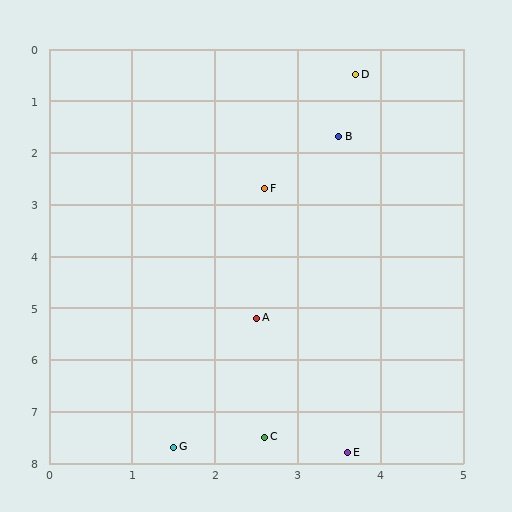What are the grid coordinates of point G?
Point G is at approximately (1.5, 7.7).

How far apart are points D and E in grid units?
Points D and E are about 7.3 grid units apart.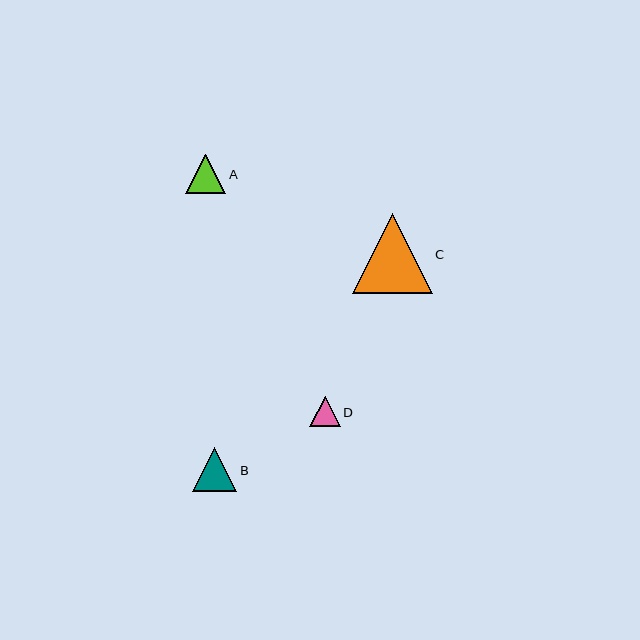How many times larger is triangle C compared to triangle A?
Triangle C is approximately 2.0 times the size of triangle A.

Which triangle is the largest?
Triangle C is the largest with a size of approximately 80 pixels.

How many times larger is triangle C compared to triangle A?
Triangle C is approximately 2.0 times the size of triangle A.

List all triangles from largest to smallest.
From largest to smallest: C, B, A, D.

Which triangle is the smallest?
Triangle D is the smallest with a size of approximately 30 pixels.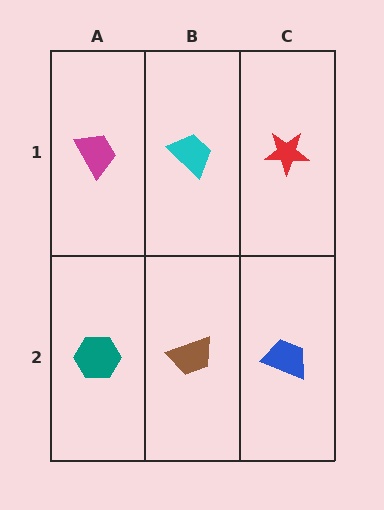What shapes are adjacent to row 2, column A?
A magenta trapezoid (row 1, column A), a brown trapezoid (row 2, column B).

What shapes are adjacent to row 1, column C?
A blue trapezoid (row 2, column C), a cyan trapezoid (row 1, column B).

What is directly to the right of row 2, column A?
A brown trapezoid.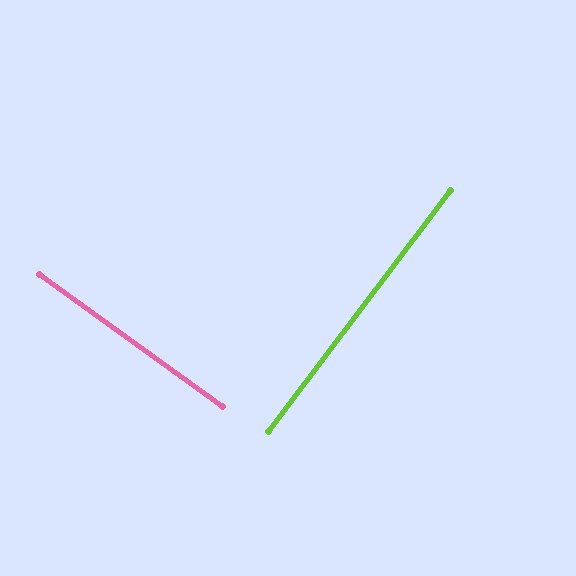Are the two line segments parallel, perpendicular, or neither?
Perpendicular — they meet at approximately 89°.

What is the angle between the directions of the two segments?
Approximately 89 degrees.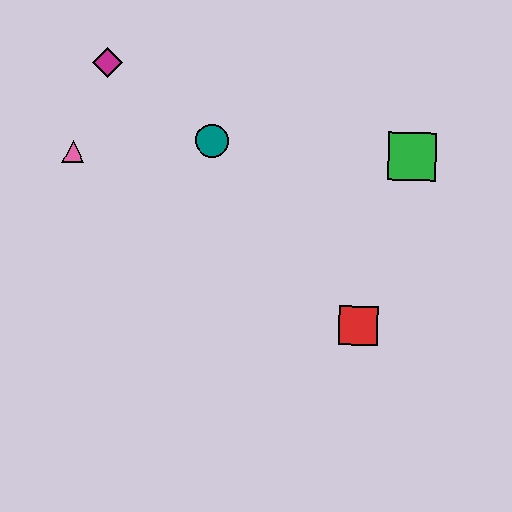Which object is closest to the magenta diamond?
The pink triangle is closest to the magenta diamond.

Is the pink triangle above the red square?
Yes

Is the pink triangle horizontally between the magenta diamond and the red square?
No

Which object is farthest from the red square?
The magenta diamond is farthest from the red square.